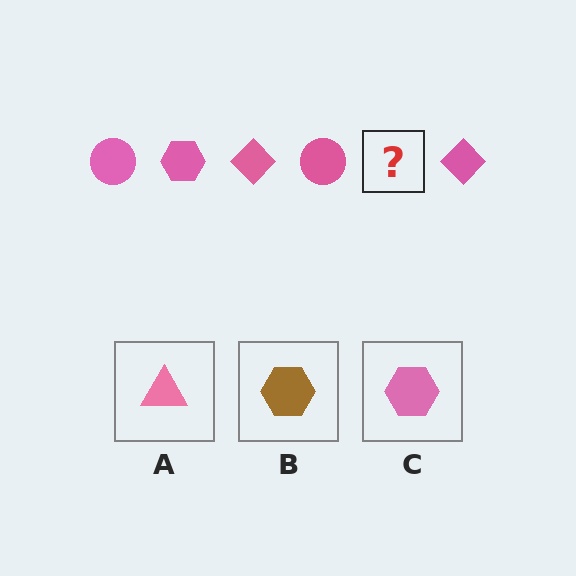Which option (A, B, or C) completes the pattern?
C.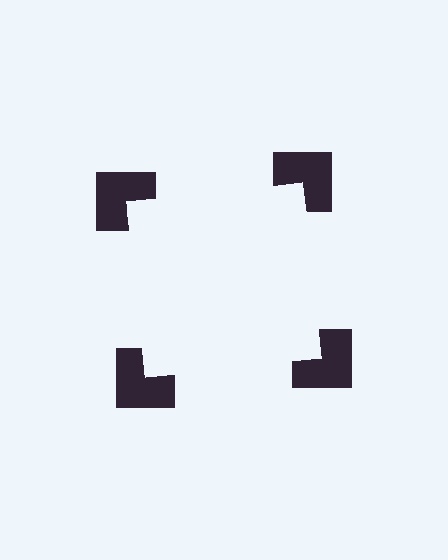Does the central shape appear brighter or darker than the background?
It typically appears slightly brighter than the background, even though no actual brightness change is drawn.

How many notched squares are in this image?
There are 4 — one at each vertex of the illusory square.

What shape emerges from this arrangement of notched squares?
An illusory square — its edges are inferred from the aligned wedge cuts in the notched squares, not physically drawn.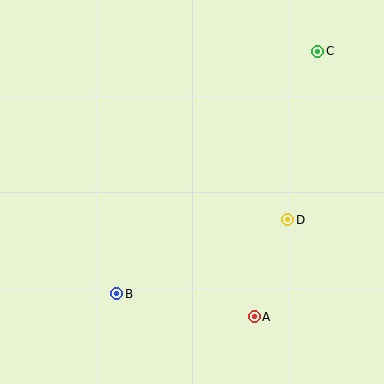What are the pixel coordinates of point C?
Point C is at (318, 51).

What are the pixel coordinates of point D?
Point D is at (288, 220).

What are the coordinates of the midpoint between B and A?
The midpoint between B and A is at (186, 305).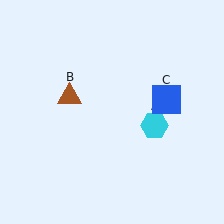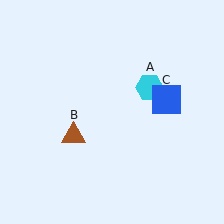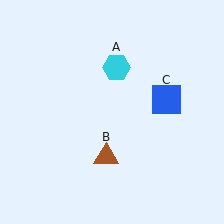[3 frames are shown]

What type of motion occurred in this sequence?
The cyan hexagon (object A), brown triangle (object B) rotated counterclockwise around the center of the scene.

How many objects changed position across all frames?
2 objects changed position: cyan hexagon (object A), brown triangle (object B).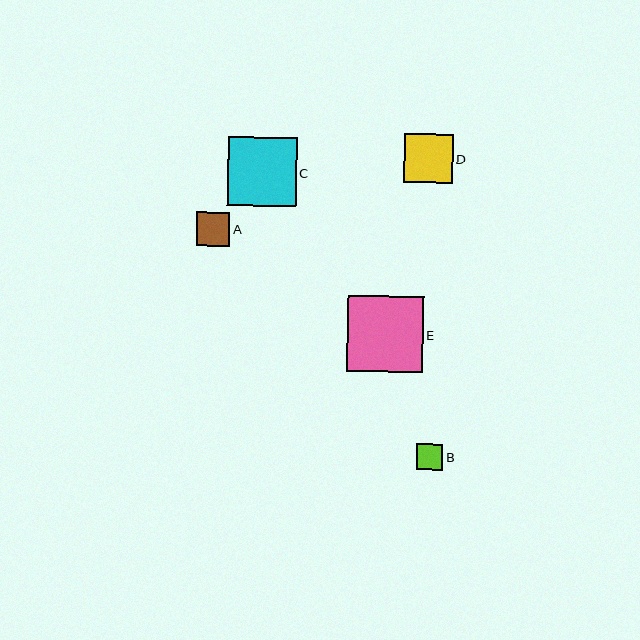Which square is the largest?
Square E is the largest with a size of approximately 75 pixels.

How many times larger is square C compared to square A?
Square C is approximately 2.0 times the size of square A.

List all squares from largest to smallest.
From largest to smallest: E, C, D, A, B.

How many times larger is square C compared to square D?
Square C is approximately 1.4 times the size of square D.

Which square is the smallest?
Square B is the smallest with a size of approximately 27 pixels.